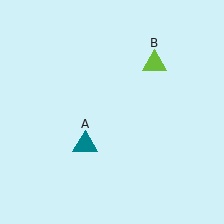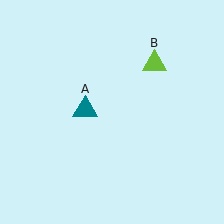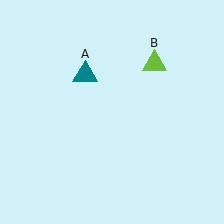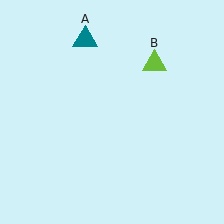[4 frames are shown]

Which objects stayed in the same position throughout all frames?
Lime triangle (object B) remained stationary.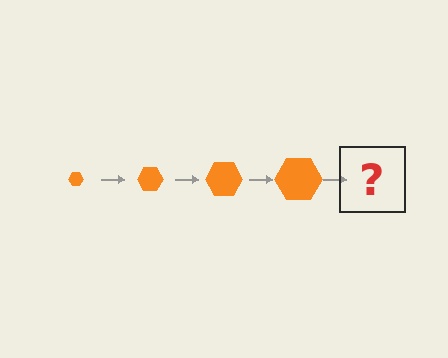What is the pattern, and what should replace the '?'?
The pattern is that the hexagon gets progressively larger each step. The '?' should be an orange hexagon, larger than the previous one.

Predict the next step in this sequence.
The next step is an orange hexagon, larger than the previous one.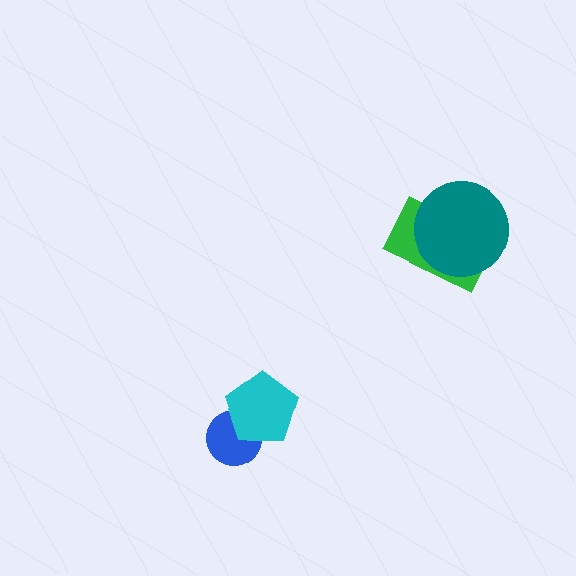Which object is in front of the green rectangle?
The teal circle is in front of the green rectangle.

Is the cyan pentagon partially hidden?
No, no other shape covers it.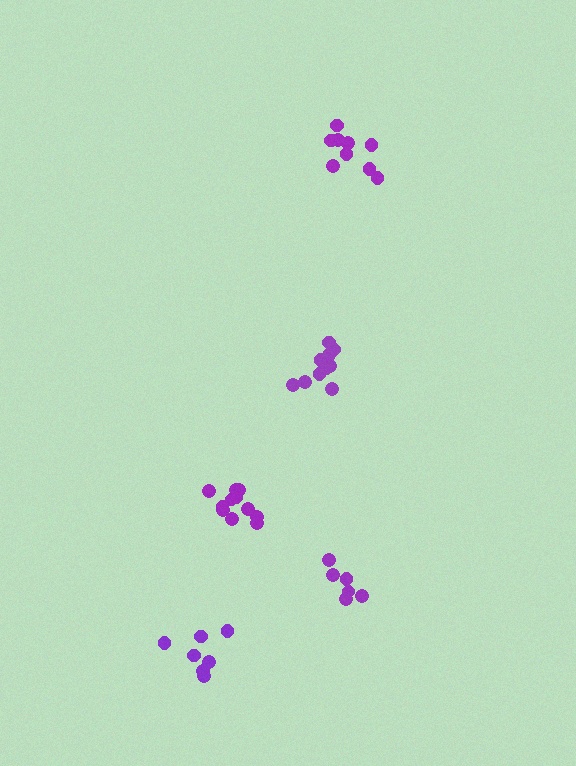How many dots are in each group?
Group 1: 6 dots, Group 2: 9 dots, Group 3: 7 dots, Group 4: 10 dots, Group 5: 11 dots (43 total).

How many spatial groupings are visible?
There are 5 spatial groupings.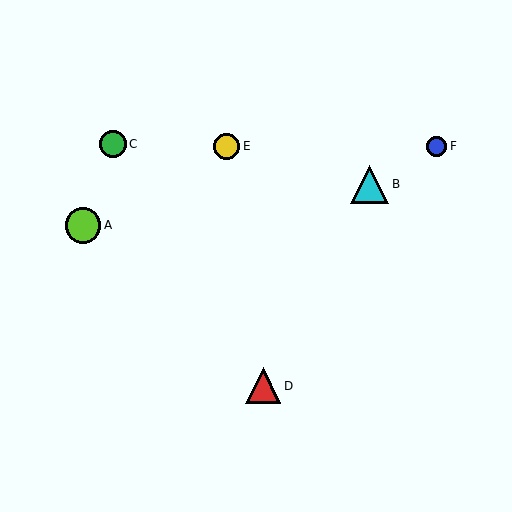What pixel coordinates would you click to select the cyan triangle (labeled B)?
Click at (370, 184) to select the cyan triangle B.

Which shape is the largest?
The cyan triangle (labeled B) is the largest.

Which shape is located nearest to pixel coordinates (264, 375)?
The red triangle (labeled D) at (263, 386) is nearest to that location.